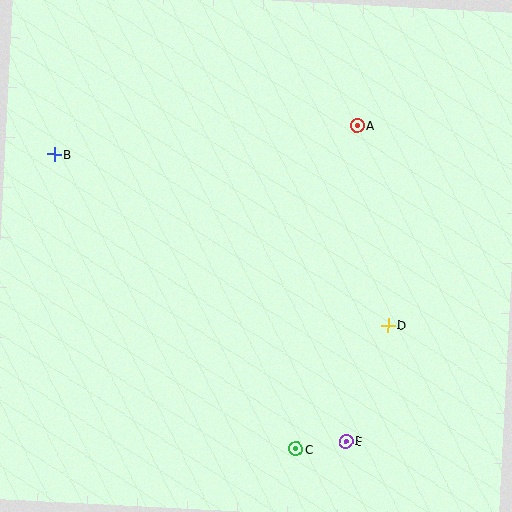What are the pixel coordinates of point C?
Point C is at (296, 449).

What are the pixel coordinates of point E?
Point E is at (346, 441).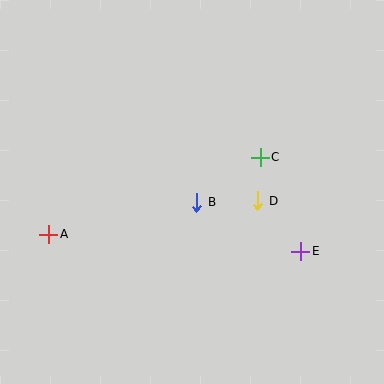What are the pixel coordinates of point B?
Point B is at (197, 202).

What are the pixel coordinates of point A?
Point A is at (49, 234).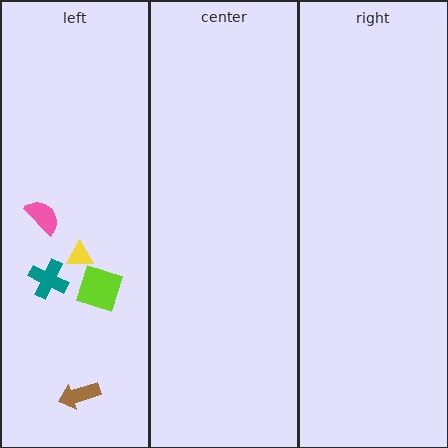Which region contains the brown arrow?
The left region.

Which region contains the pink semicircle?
The left region.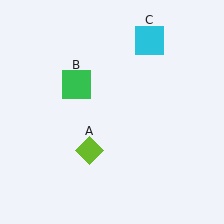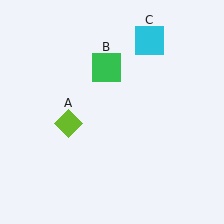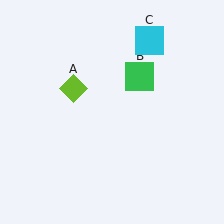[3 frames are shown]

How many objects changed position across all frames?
2 objects changed position: lime diamond (object A), green square (object B).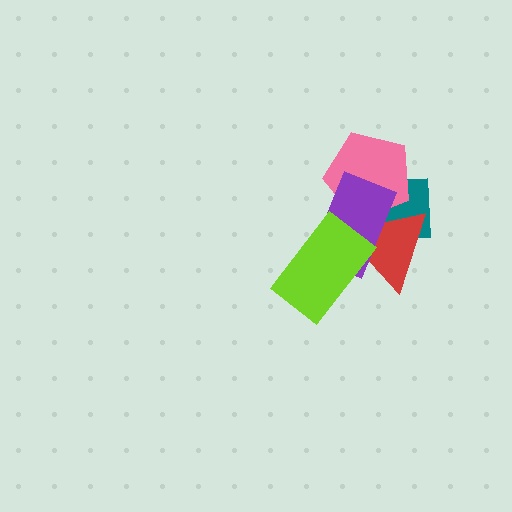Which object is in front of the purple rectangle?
The lime rectangle is in front of the purple rectangle.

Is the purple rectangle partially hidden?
Yes, it is partially covered by another shape.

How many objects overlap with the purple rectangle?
4 objects overlap with the purple rectangle.